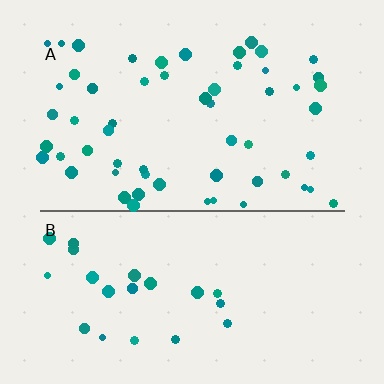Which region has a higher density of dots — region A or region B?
A (the top).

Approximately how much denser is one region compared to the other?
Approximately 2.5× — region A over region B.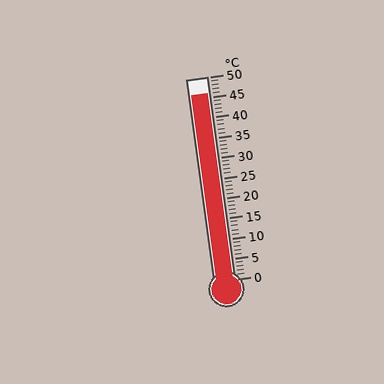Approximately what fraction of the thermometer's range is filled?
The thermometer is filled to approximately 90% of its range.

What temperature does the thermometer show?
The thermometer shows approximately 46°C.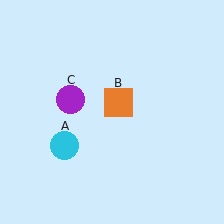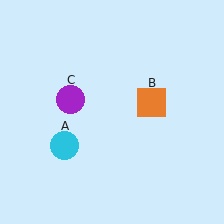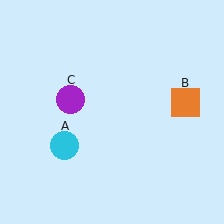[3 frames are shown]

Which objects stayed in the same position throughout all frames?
Cyan circle (object A) and purple circle (object C) remained stationary.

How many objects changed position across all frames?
1 object changed position: orange square (object B).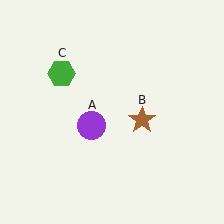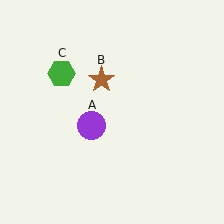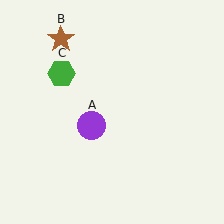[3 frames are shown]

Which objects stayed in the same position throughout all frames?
Purple circle (object A) and green hexagon (object C) remained stationary.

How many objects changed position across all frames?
1 object changed position: brown star (object B).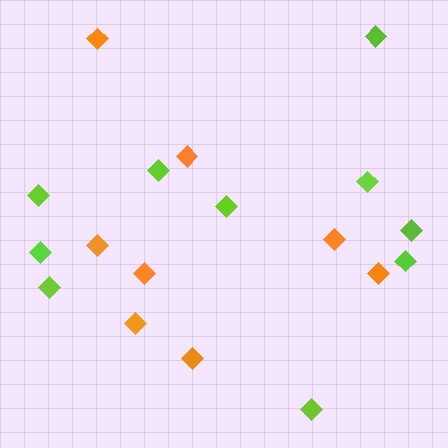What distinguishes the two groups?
There are 2 groups: one group of orange diamonds (8) and one group of lime diamonds (10).